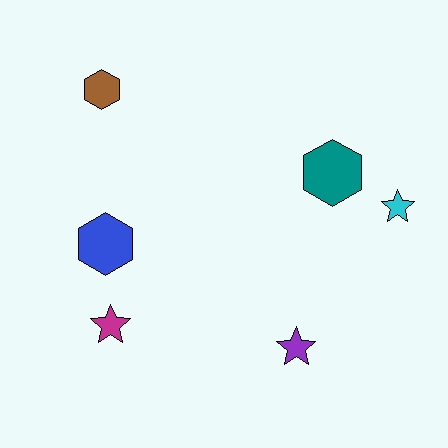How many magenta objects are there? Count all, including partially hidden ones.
There is 1 magenta object.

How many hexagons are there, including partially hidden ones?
There are 3 hexagons.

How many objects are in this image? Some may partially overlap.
There are 6 objects.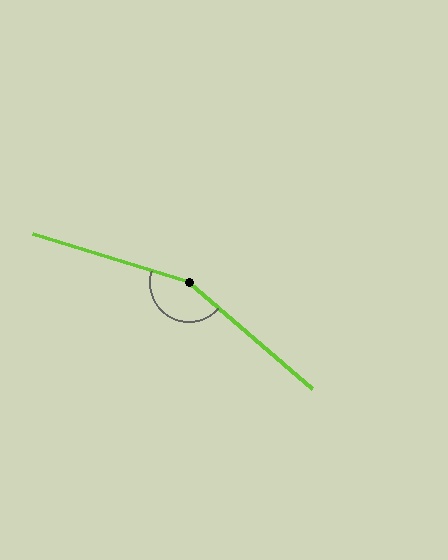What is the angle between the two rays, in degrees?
Approximately 157 degrees.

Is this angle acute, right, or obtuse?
It is obtuse.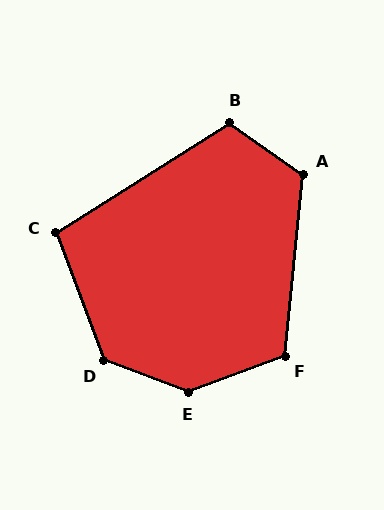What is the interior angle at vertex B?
Approximately 113 degrees (obtuse).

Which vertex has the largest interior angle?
E, at approximately 139 degrees.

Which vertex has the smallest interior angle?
C, at approximately 102 degrees.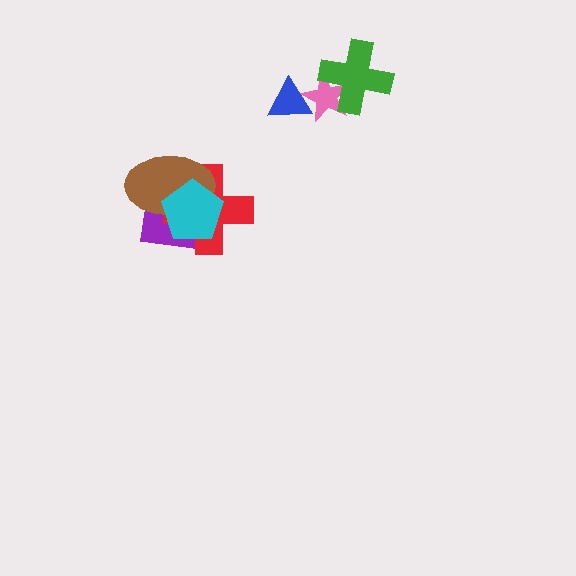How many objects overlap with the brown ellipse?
3 objects overlap with the brown ellipse.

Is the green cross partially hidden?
No, no other shape covers it.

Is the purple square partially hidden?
Yes, it is partially covered by another shape.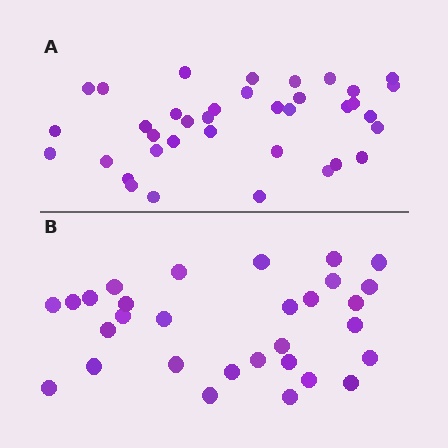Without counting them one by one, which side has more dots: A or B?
Region A (the top region) has more dots.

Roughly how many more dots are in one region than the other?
Region A has roughly 8 or so more dots than region B.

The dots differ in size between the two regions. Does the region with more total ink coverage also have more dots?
No. Region B has more total ink coverage because its dots are larger, but region A actually contains more individual dots. Total area can be misleading — the number of items is what matters here.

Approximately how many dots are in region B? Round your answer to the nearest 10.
About 30 dots.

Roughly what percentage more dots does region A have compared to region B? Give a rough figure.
About 25% more.